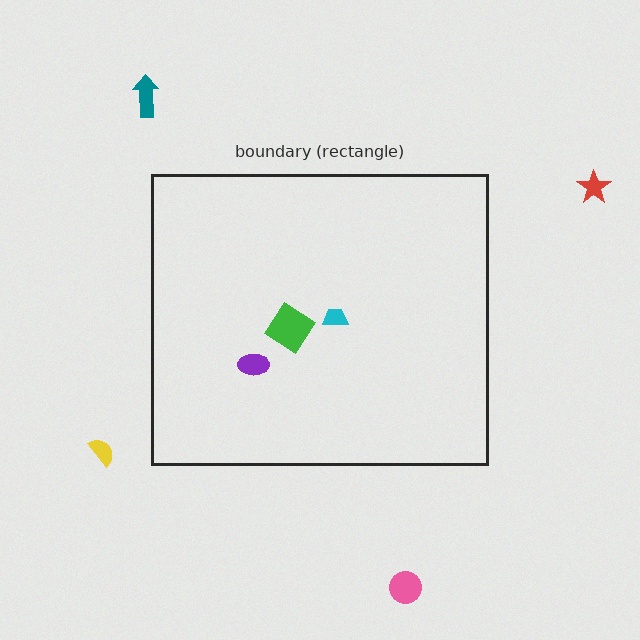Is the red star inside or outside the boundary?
Outside.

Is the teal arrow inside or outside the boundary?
Outside.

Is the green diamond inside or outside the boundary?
Inside.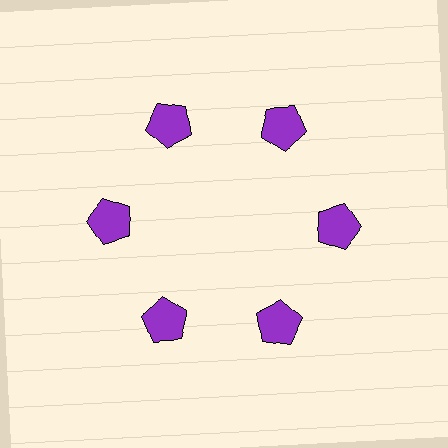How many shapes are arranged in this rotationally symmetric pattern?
There are 6 shapes, arranged in 6 groups of 1.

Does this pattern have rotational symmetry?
Yes, this pattern has 6-fold rotational symmetry. It looks the same after rotating 60 degrees around the center.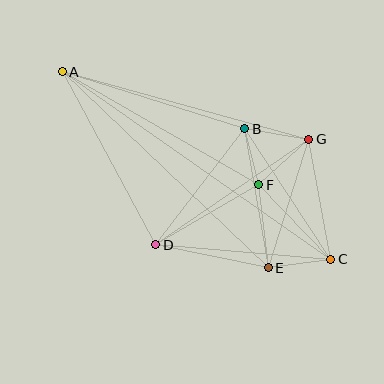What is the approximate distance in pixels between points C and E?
The distance between C and E is approximately 63 pixels.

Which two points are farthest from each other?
Points A and C are farthest from each other.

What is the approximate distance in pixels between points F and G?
The distance between F and G is approximately 67 pixels.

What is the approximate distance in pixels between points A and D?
The distance between A and D is approximately 197 pixels.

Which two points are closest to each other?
Points B and F are closest to each other.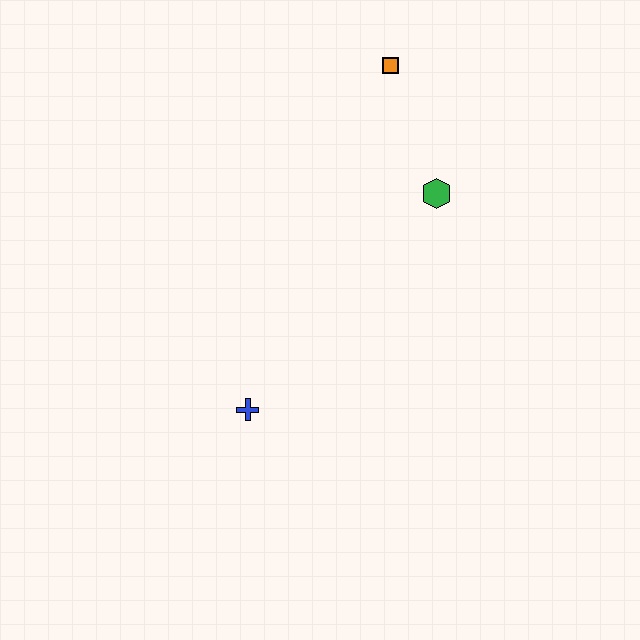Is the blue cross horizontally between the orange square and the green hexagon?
No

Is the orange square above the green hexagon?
Yes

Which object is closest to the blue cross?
The green hexagon is closest to the blue cross.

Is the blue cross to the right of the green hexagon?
No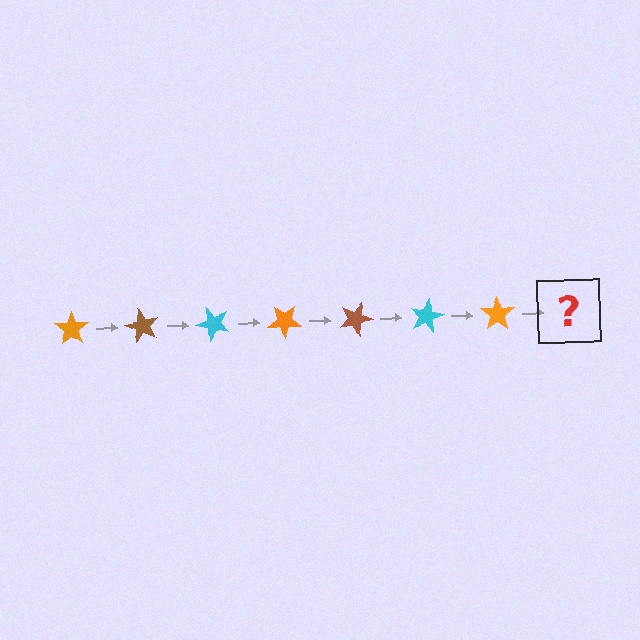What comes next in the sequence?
The next element should be a brown star, rotated 420 degrees from the start.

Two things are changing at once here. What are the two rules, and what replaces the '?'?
The two rules are that it rotates 60 degrees each step and the color cycles through orange, brown, and cyan. The '?' should be a brown star, rotated 420 degrees from the start.